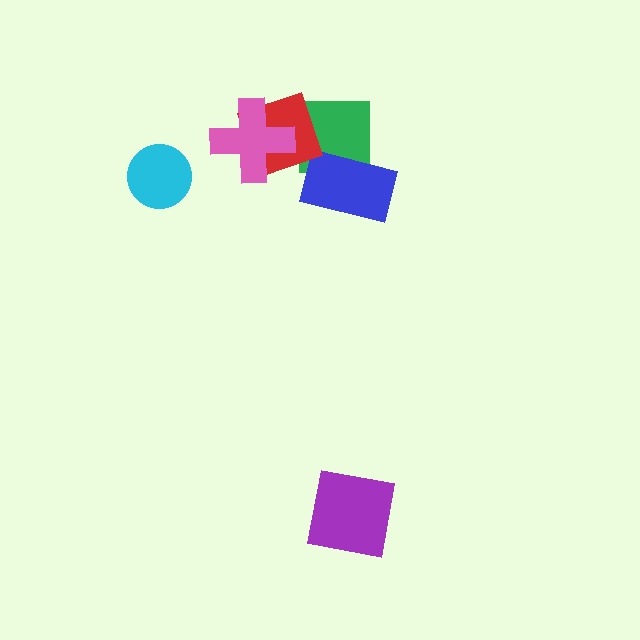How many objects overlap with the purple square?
0 objects overlap with the purple square.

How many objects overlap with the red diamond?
2 objects overlap with the red diamond.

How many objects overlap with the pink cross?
1 object overlaps with the pink cross.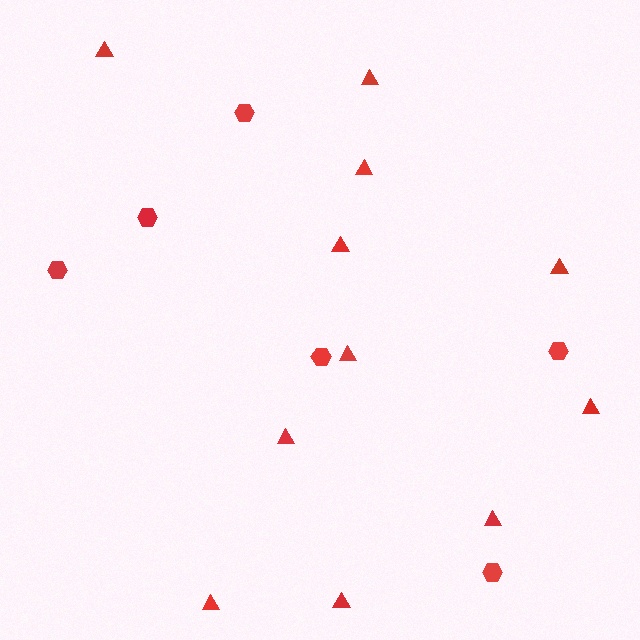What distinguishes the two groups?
There are 2 groups: one group of triangles (11) and one group of hexagons (6).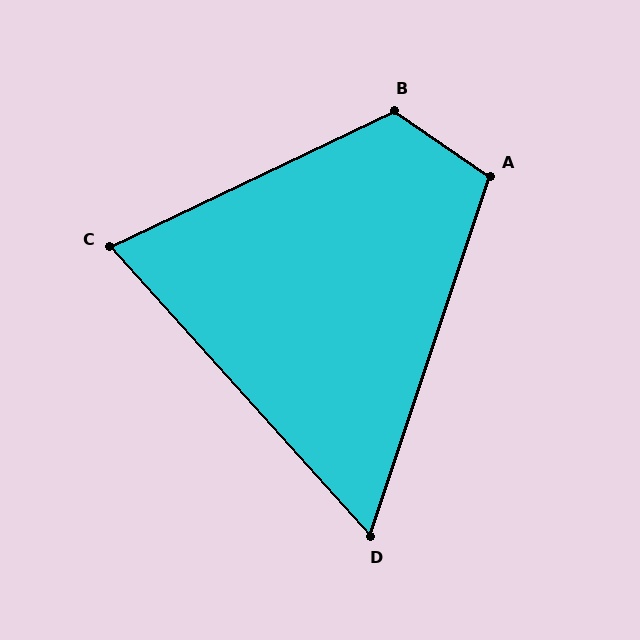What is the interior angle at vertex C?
Approximately 74 degrees (acute).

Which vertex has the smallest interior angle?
D, at approximately 60 degrees.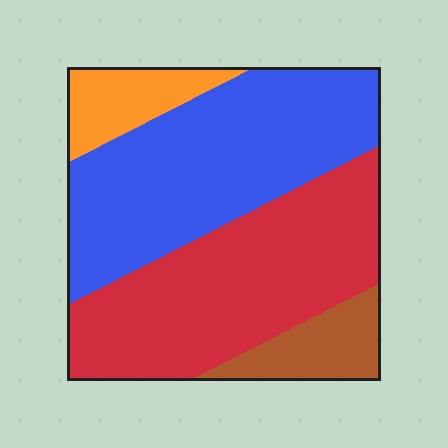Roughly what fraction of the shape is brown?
Brown covers around 10% of the shape.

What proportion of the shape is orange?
Orange covers about 10% of the shape.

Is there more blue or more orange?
Blue.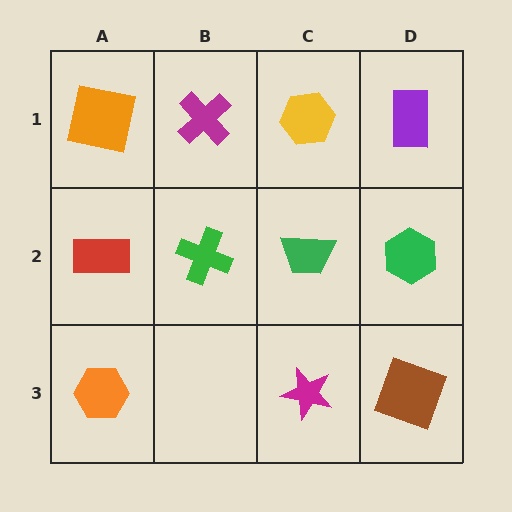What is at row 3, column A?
An orange hexagon.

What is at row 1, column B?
A magenta cross.